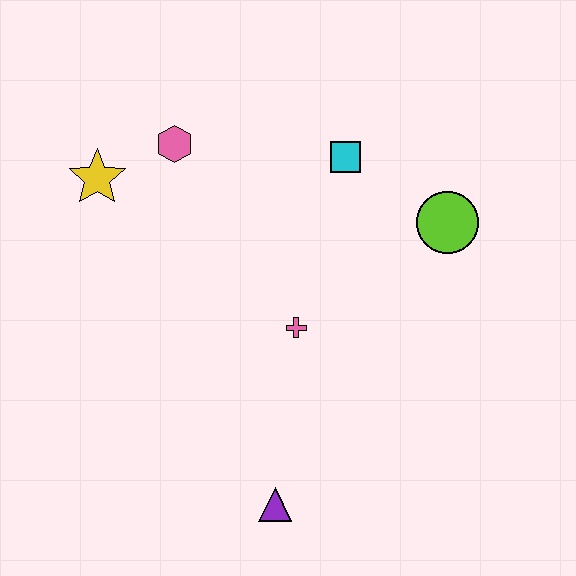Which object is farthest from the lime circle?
The yellow star is farthest from the lime circle.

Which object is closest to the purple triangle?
The pink cross is closest to the purple triangle.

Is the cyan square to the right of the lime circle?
No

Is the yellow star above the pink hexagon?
No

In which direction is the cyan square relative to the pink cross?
The cyan square is above the pink cross.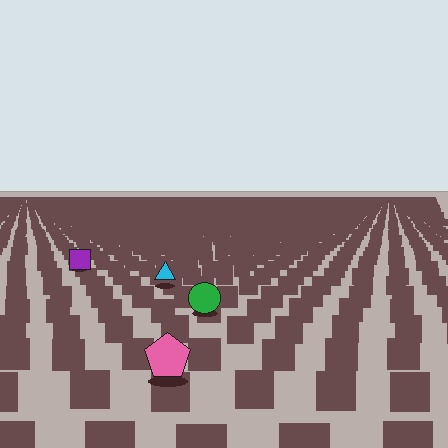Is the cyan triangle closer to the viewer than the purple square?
Yes. The cyan triangle is closer — you can tell from the texture gradient: the ground texture is coarser near it.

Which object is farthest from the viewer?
The purple square is farthest from the viewer. It appears smaller and the ground texture around it is denser.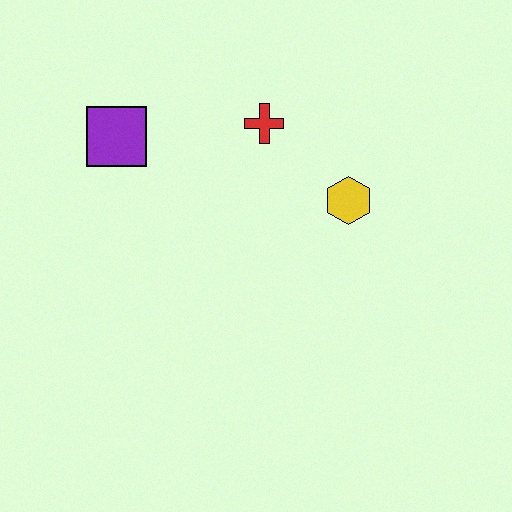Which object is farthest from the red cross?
The purple square is farthest from the red cross.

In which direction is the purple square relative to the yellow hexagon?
The purple square is to the left of the yellow hexagon.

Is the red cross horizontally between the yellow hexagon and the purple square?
Yes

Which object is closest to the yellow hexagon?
The red cross is closest to the yellow hexagon.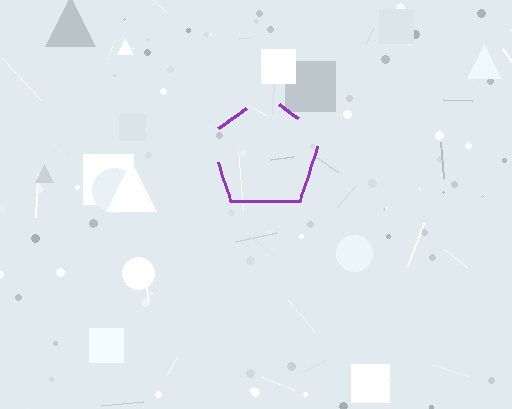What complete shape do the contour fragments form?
The contour fragments form a pentagon.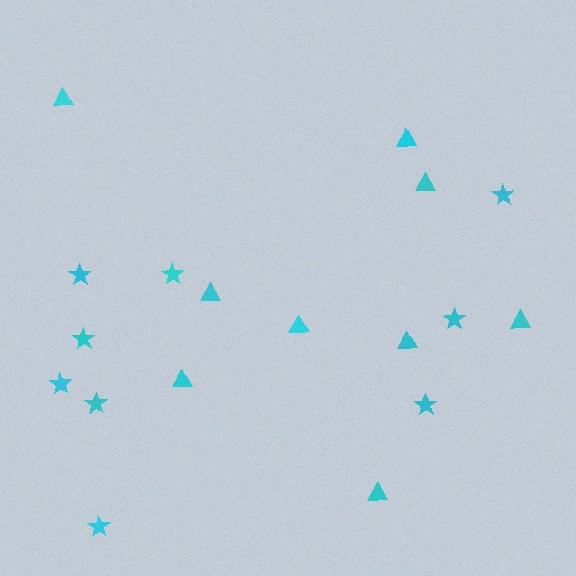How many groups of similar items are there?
There are 2 groups: one group of stars (9) and one group of triangles (9).